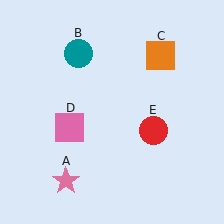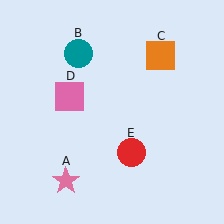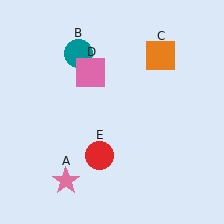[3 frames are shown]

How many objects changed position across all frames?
2 objects changed position: pink square (object D), red circle (object E).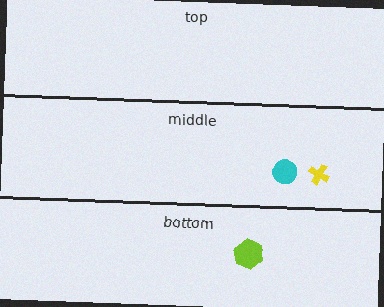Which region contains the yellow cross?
The middle region.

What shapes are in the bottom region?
The lime hexagon.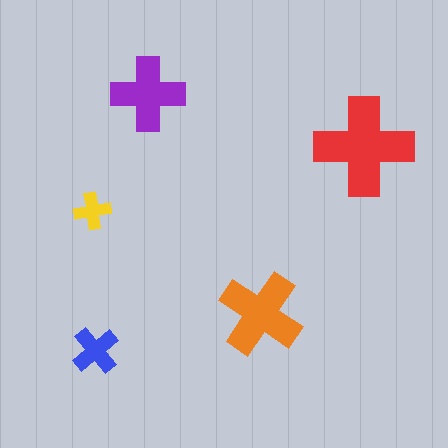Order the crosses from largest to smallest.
the red one, the orange one, the purple one, the blue one, the yellow one.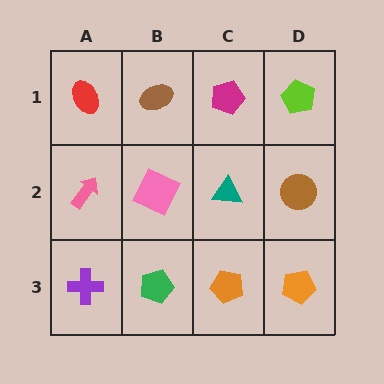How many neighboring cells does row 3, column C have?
3.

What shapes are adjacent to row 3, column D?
A brown circle (row 2, column D), an orange pentagon (row 3, column C).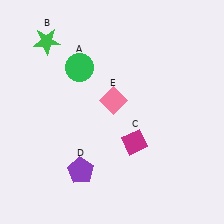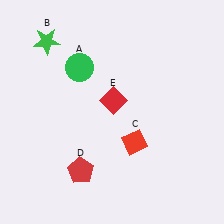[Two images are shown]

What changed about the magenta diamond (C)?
In Image 1, C is magenta. In Image 2, it changed to red.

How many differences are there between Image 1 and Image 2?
There are 3 differences between the two images.